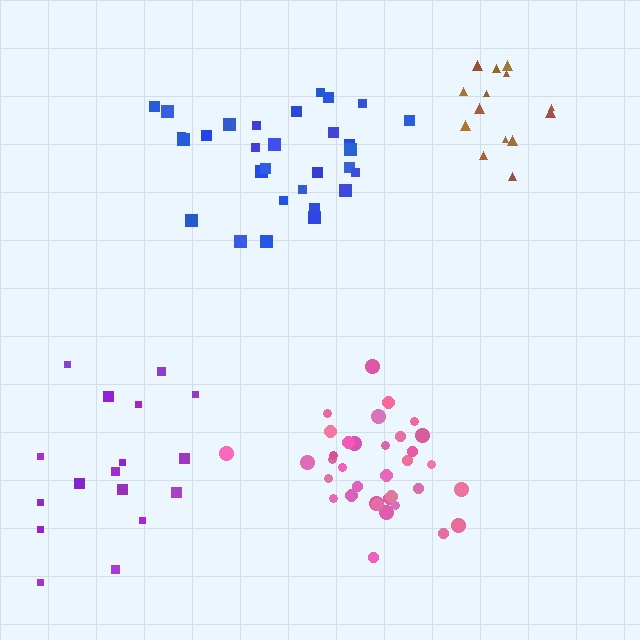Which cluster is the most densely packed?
Brown.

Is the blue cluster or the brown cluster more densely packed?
Brown.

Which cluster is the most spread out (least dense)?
Purple.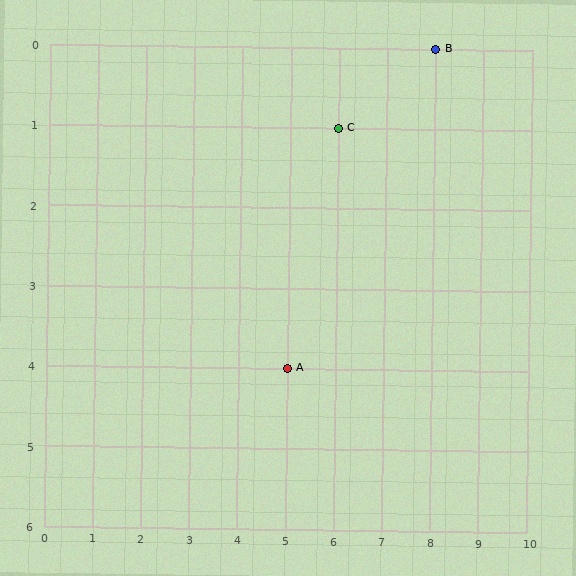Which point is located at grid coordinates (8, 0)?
Point B is at (8, 0).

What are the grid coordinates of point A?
Point A is at grid coordinates (5, 4).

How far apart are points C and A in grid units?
Points C and A are 1 column and 3 rows apart (about 3.2 grid units diagonally).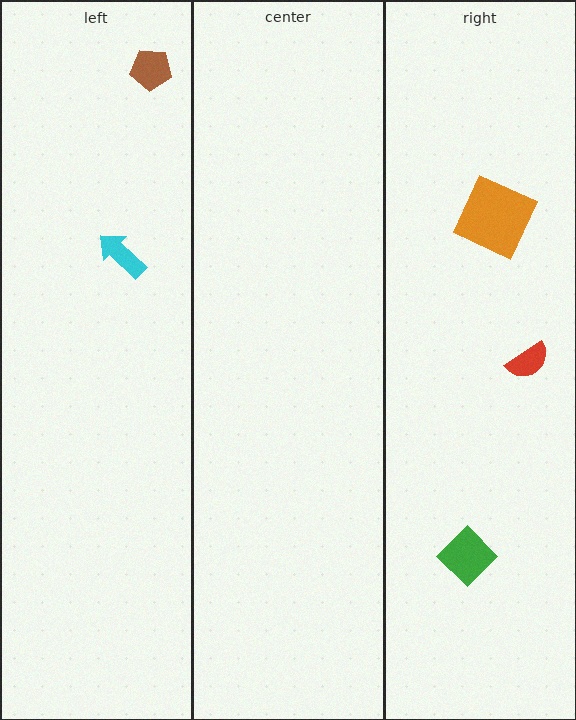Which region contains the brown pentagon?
The left region.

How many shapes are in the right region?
3.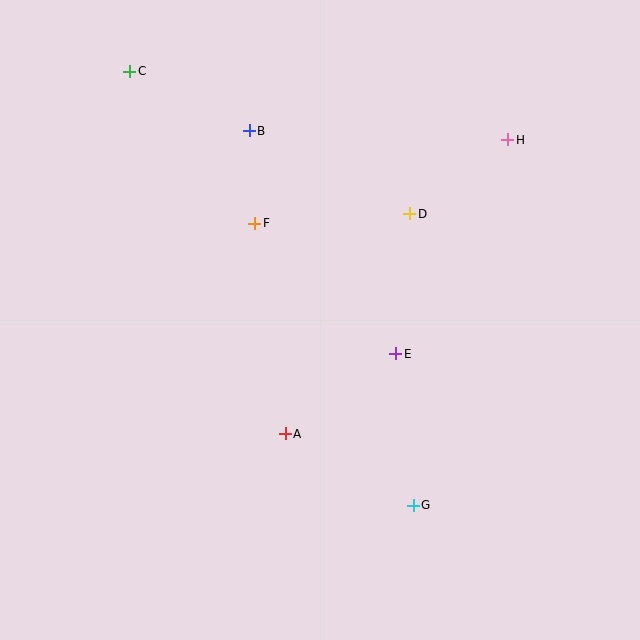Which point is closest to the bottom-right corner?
Point G is closest to the bottom-right corner.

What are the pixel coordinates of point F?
Point F is at (255, 223).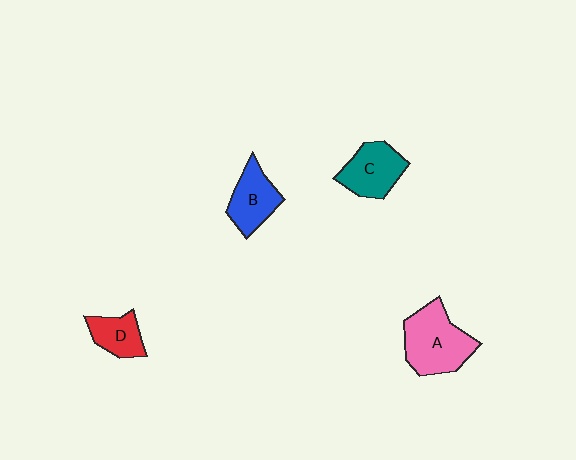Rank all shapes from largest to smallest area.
From largest to smallest: A (pink), C (teal), B (blue), D (red).